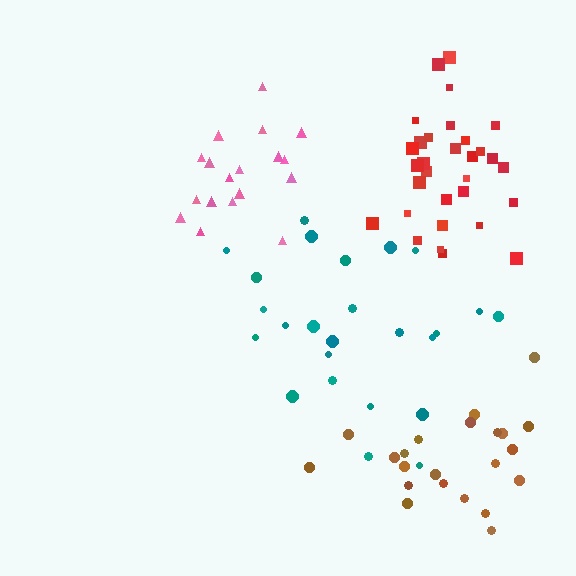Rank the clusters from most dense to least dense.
red, pink, brown, teal.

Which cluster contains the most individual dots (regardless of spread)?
Red (31).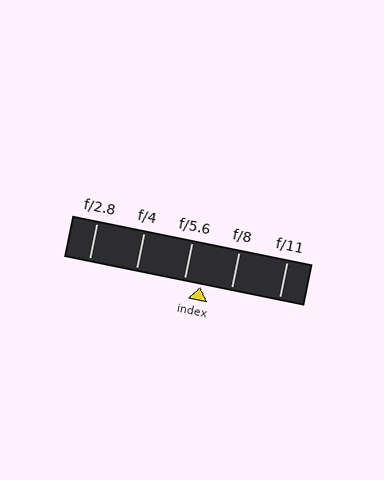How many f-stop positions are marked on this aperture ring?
There are 5 f-stop positions marked.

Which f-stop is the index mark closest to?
The index mark is closest to f/5.6.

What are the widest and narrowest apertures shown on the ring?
The widest aperture shown is f/2.8 and the narrowest is f/11.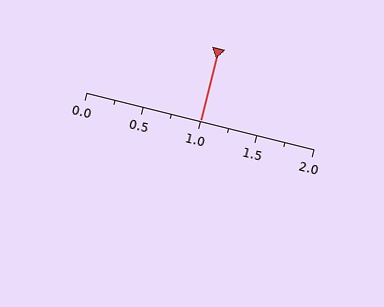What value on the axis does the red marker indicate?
The marker indicates approximately 1.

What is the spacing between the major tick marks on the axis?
The major ticks are spaced 0.5 apart.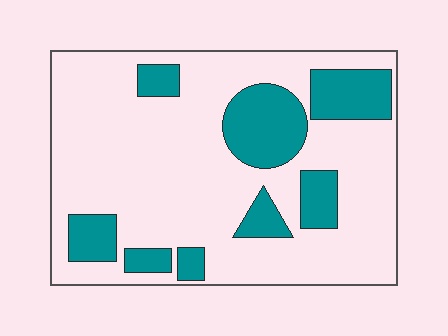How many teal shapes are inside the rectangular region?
8.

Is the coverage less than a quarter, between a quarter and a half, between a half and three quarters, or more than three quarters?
Less than a quarter.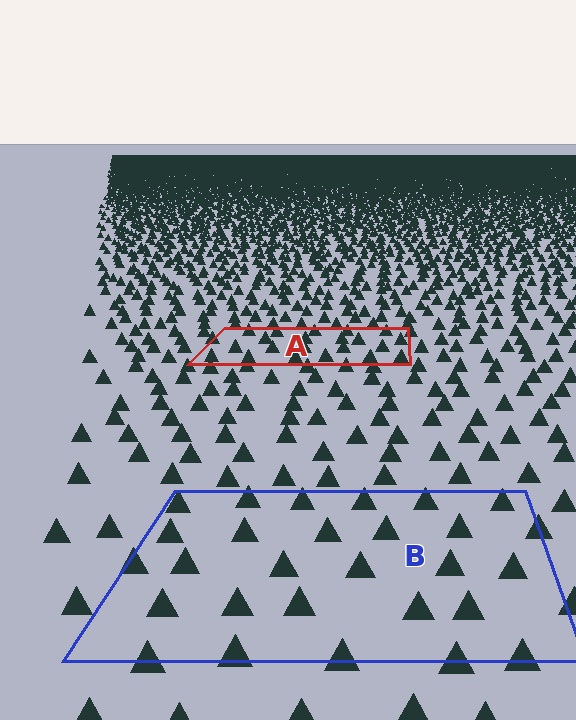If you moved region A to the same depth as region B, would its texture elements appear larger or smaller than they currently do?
They would appear larger. At a closer depth, the same texture elements are projected at a bigger on-screen size.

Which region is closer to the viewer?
Region B is closer. The texture elements there are larger and more spread out.